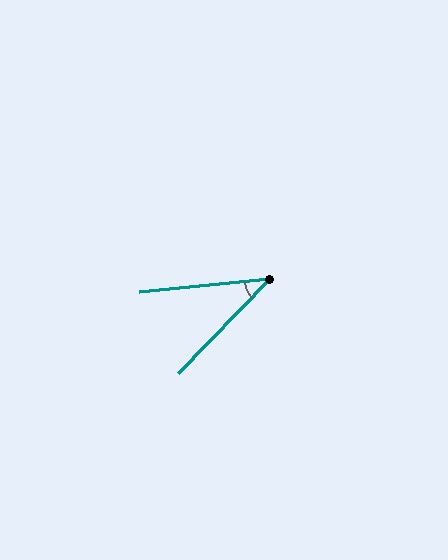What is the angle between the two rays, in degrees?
Approximately 40 degrees.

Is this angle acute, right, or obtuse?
It is acute.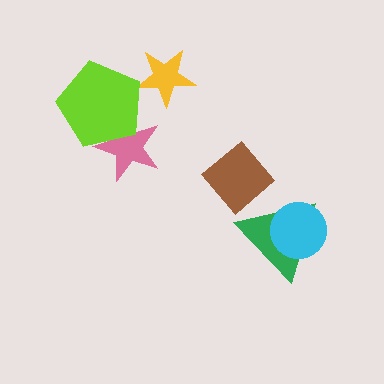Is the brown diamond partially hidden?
Yes, it is partially covered by another shape.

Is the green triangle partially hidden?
Yes, it is partially covered by another shape.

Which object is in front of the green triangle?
The cyan circle is in front of the green triangle.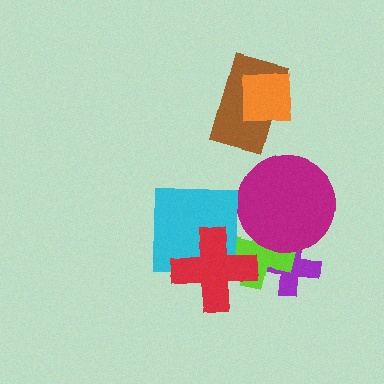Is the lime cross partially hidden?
Yes, it is partially covered by another shape.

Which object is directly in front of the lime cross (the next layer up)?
The magenta circle is directly in front of the lime cross.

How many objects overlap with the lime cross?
3 objects overlap with the lime cross.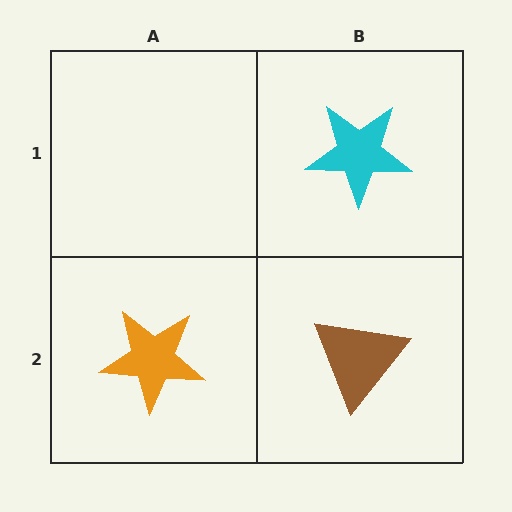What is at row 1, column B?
A cyan star.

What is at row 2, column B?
A brown triangle.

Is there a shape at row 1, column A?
No, that cell is empty.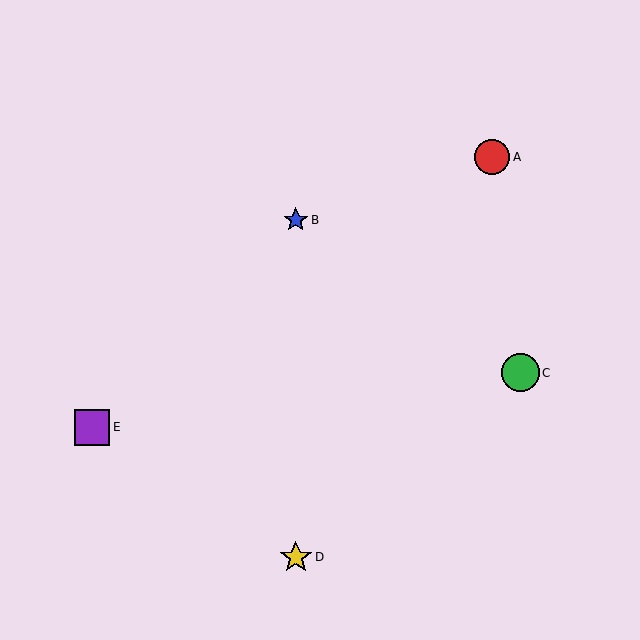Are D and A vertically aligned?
No, D is at x≈296 and A is at x≈492.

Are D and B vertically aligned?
Yes, both are at x≈296.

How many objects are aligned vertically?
2 objects (B, D) are aligned vertically.